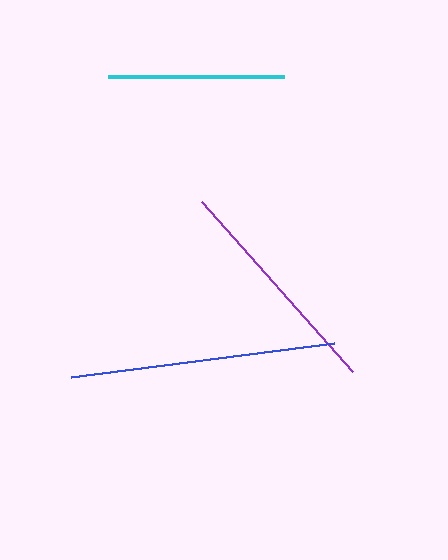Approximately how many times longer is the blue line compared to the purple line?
The blue line is approximately 1.2 times the length of the purple line.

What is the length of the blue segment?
The blue segment is approximately 266 pixels long.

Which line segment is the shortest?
The cyan line is the shortest at approximately 176 pixels.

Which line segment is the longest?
The blue line is the longest at approximately 266 pixels.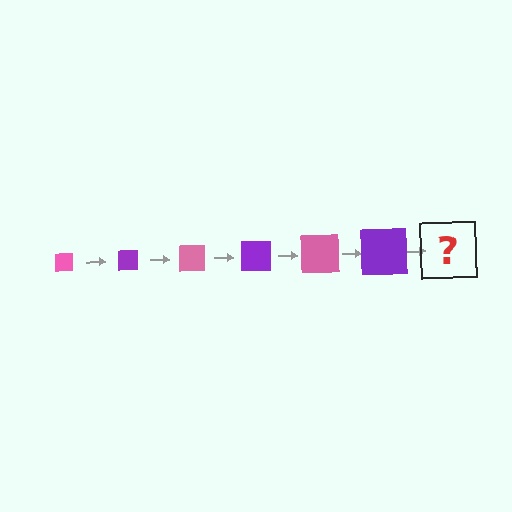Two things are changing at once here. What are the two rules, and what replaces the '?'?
The two rules are that the square grows larger each step and the color cycles through pink and purple. The '?' should be a pink square, larger than the previous one.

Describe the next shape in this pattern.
It should be a pink square, larger than the previous one.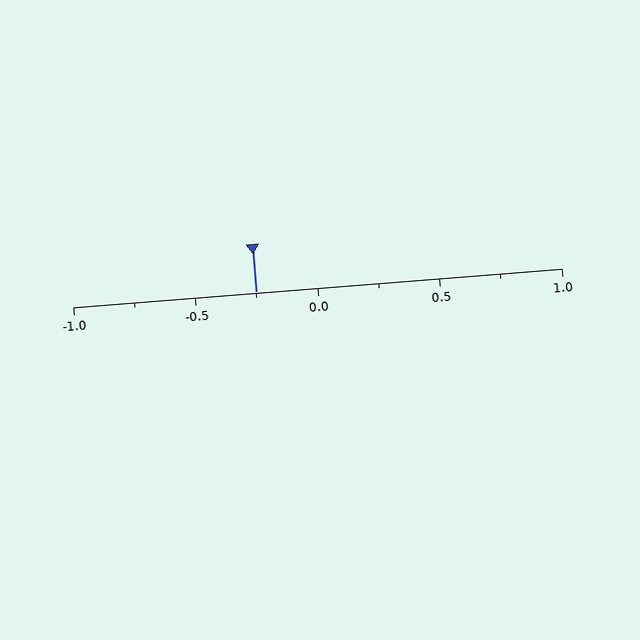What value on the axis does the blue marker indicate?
The marker indicates approximately -0.25.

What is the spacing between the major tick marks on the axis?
The major ticks are spaced 0.5 apart.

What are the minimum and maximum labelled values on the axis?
The axis runs from -1.0 to 1.0.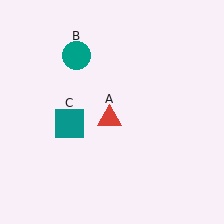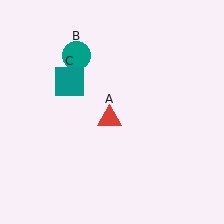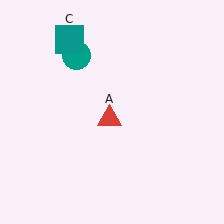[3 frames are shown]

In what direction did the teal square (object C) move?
The teal square (object C) moved up.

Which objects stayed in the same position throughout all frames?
Red triangle (object A) and teal circle (object B) remained stationary.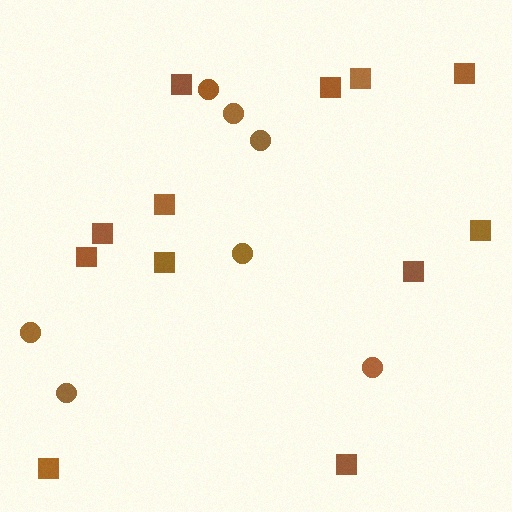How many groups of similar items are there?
There are 2 groups: one group of squares (12) and one group of circles (7).